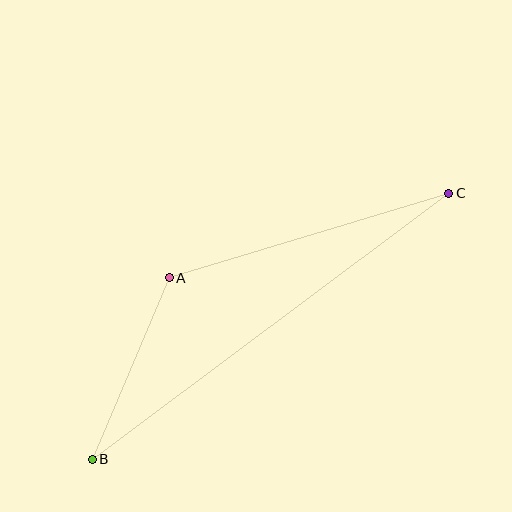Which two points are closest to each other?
Points A and B are closest to each other.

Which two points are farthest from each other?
Points B and C are farthest from each other.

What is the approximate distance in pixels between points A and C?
The distance between A and C is approximately 292 pixels.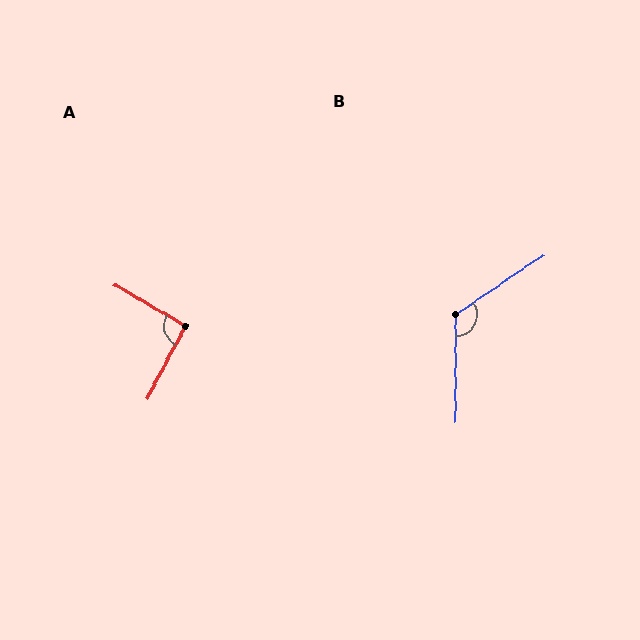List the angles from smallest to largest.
A (93°), B (124°).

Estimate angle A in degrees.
Approximately 93 degrees.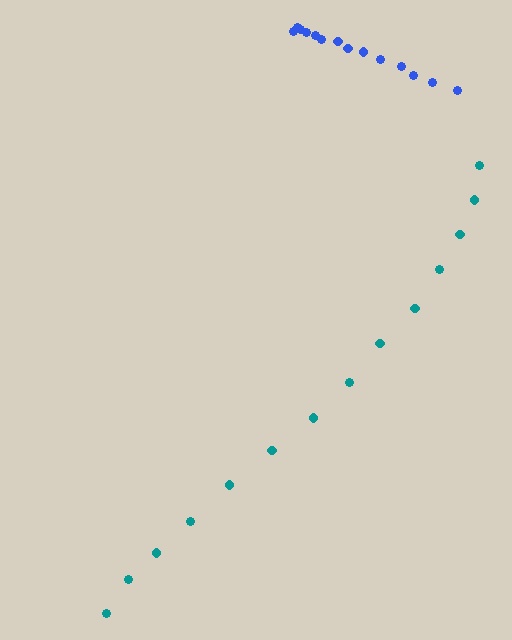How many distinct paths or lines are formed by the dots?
There are 2 distinct paths.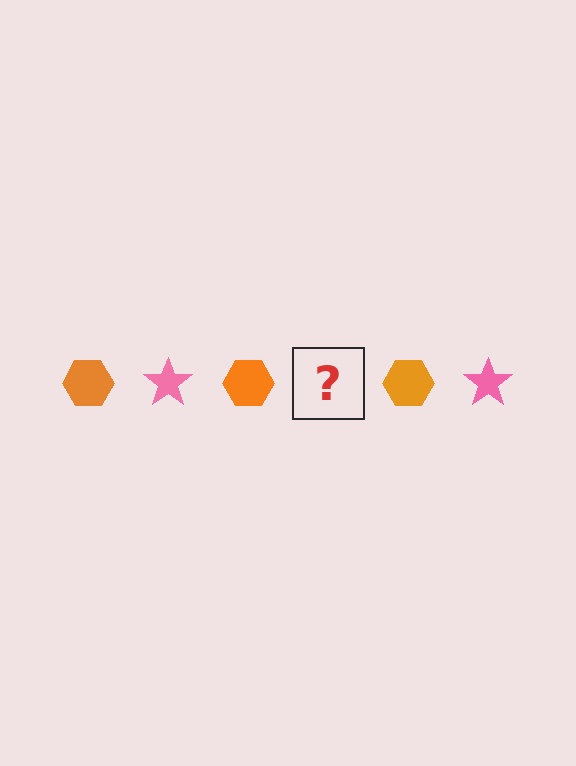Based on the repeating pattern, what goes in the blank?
The blank should be a pink star.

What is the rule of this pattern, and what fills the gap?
The rule is that the pattern alternates between orange hexagon and pink star. The gap should be filled with a pink star.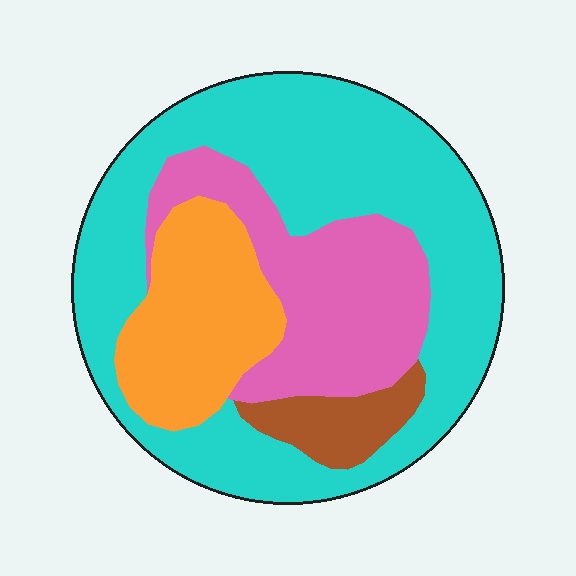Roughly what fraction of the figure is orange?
Orange covers about 20% of the figure.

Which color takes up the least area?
Brown, at roughly 5%.